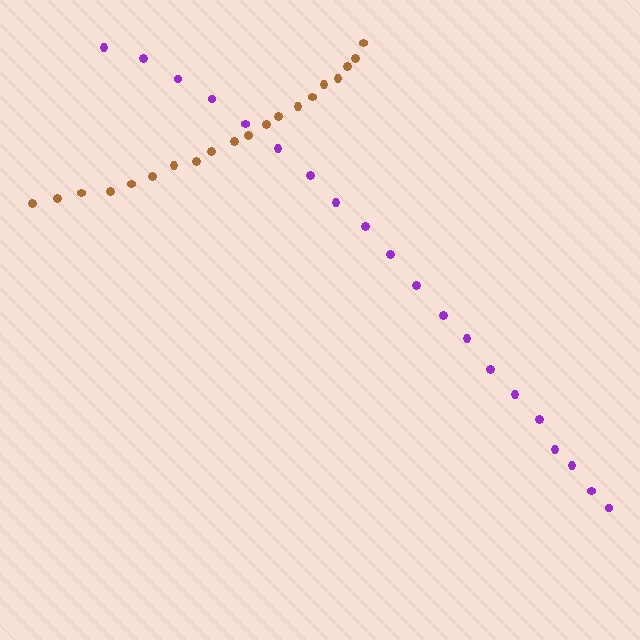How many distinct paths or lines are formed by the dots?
There are 2 distinct paths.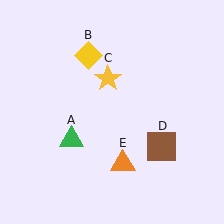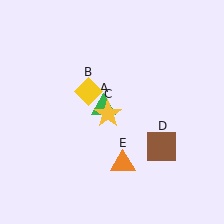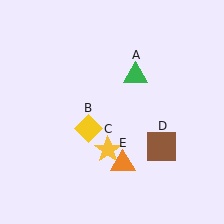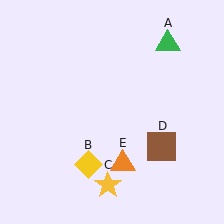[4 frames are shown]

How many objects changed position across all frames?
3 objects changed position: green triangle (object A), yellow diamond (object B), yellow star (object C).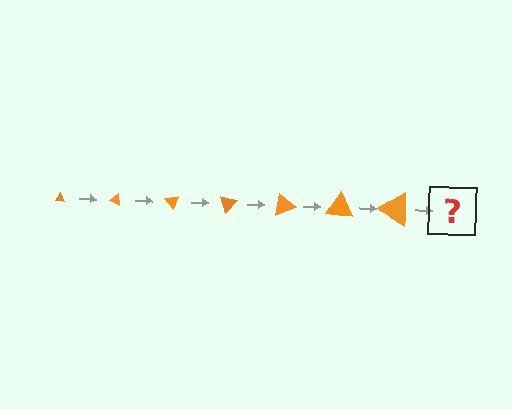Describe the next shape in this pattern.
It should be a triangle, larger than the previous one and rotated 175 degrees from the start.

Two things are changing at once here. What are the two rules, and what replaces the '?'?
The two rules are that the triangle grows larger each step and it rotates 25 degrees each step. The '?' should be a triangle, larger than the previous one and rotated 175 degrees from the start.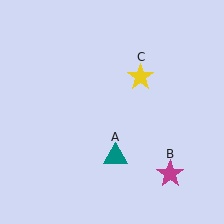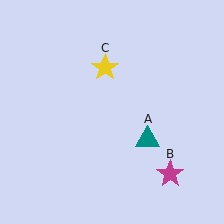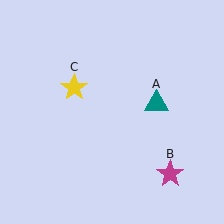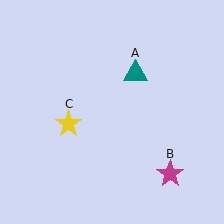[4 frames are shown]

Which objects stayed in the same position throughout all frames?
Magenta star (object B) remained stationary.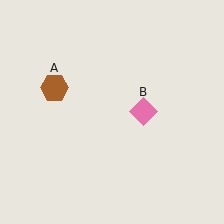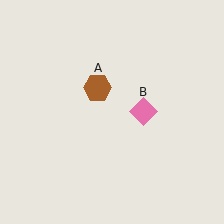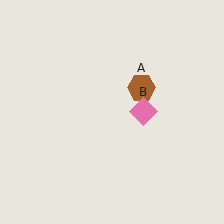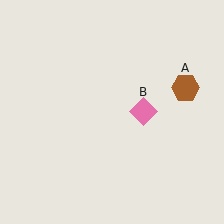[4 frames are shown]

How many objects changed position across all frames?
1 object changed position: brown hexagon (object A).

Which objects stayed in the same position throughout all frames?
Pink diamond (object B) remained stationary.